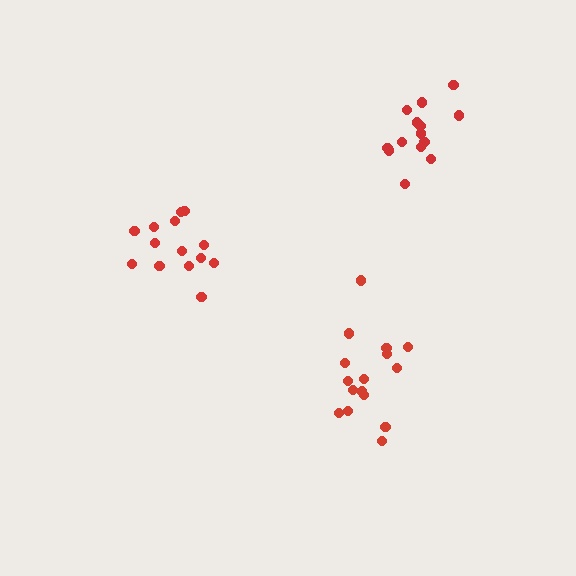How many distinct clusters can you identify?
There are 3 distinct clusters.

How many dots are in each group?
Group 1: 14 dots, Group 2: 16 dots, Group 3: 14 dots (44 total).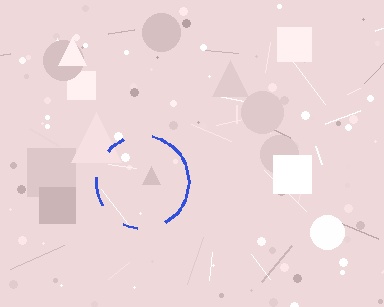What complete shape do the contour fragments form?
The contour fragments form a circle.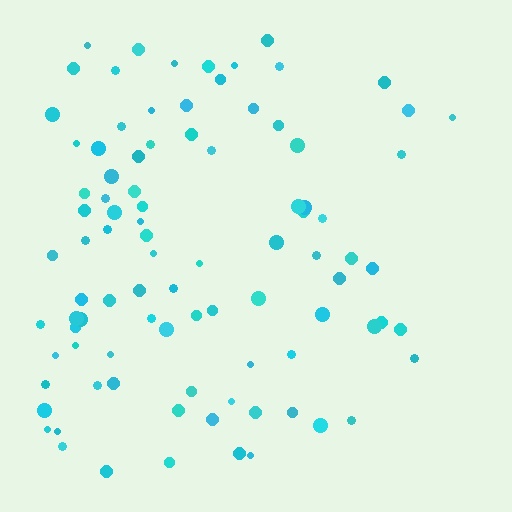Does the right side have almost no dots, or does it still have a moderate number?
Still a moderate number, just noticeably fewer than the left.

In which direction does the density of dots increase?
From right to left, with the left side densest.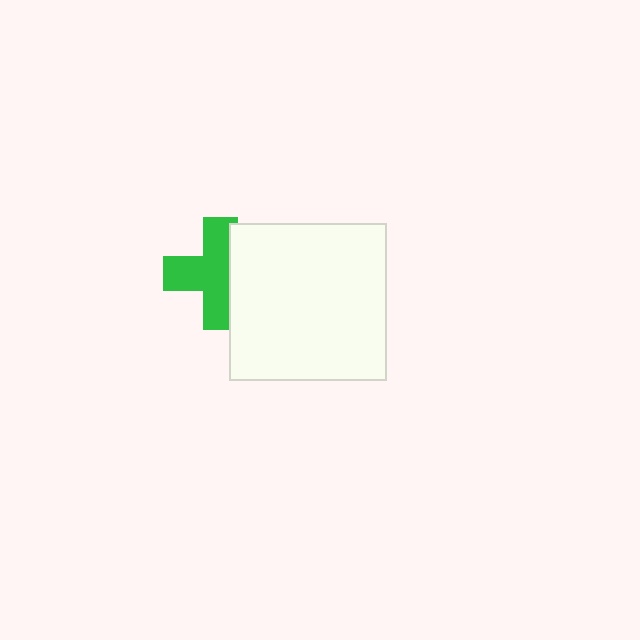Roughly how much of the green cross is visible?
Most of it is visible (roughly 66%).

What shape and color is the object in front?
The object in front is a white square.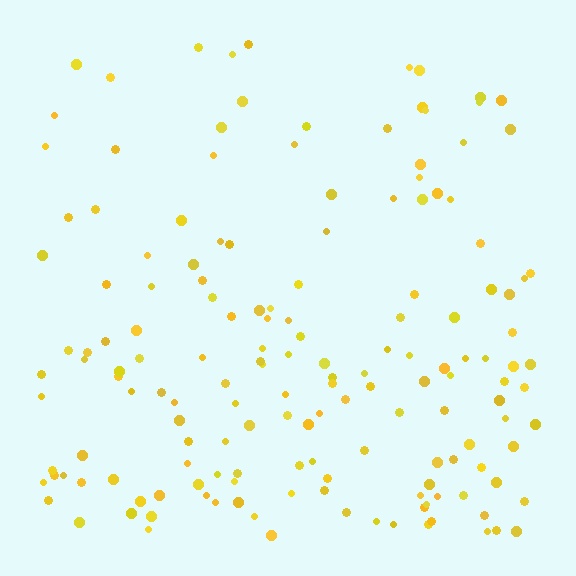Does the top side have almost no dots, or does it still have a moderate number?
Still a moderate number, just noticeably fewer than the bottom.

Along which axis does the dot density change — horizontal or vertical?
Vertical.